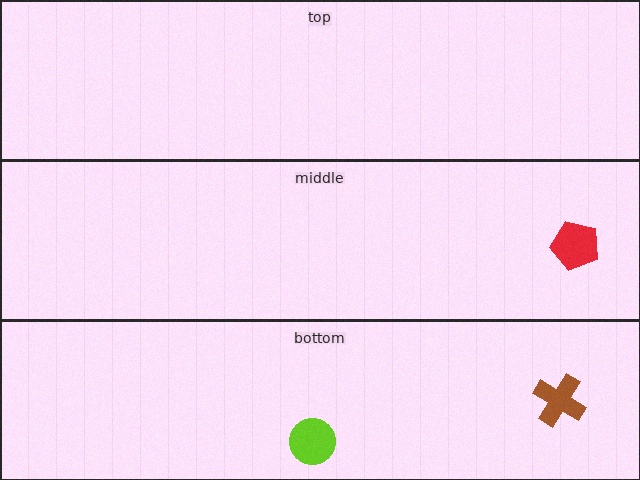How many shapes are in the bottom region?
2.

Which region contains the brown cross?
The bottom region.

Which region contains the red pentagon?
The middle region.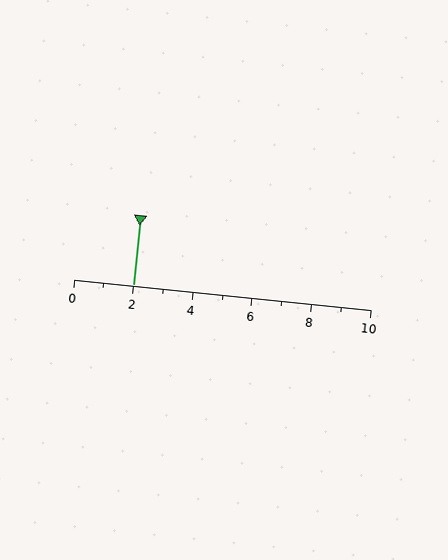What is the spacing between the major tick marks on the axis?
The major ticks are spaced 2 apart.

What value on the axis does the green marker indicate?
The marker indicates approximately 2.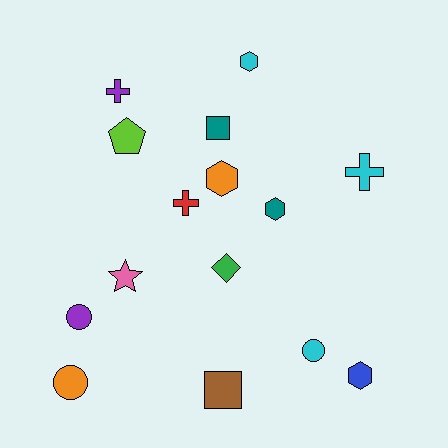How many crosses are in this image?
There are 3 crosses.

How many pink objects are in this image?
There is 1 pink object.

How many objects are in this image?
There are 15 objects.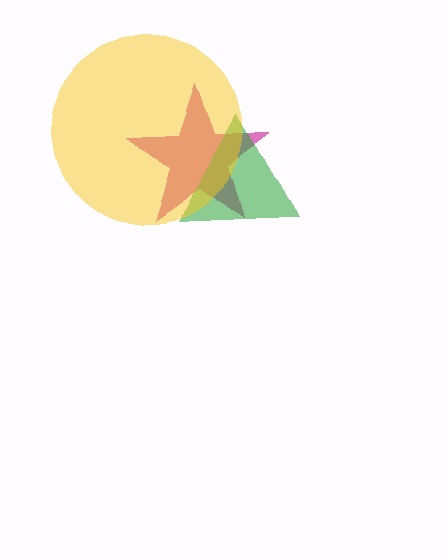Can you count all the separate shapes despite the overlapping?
Yes, there are 3 separate shapes.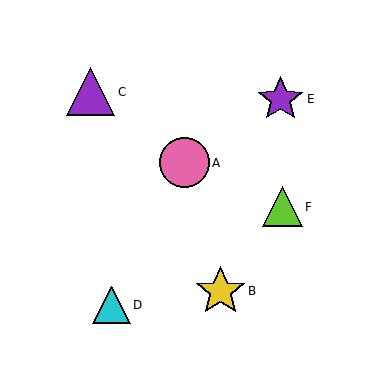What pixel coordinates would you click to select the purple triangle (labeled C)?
Click at (91, 92) to select the purple triangle C.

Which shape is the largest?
The yellow star (labeled B) is the largest.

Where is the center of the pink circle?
The center of the pink circle is at (184, 163).